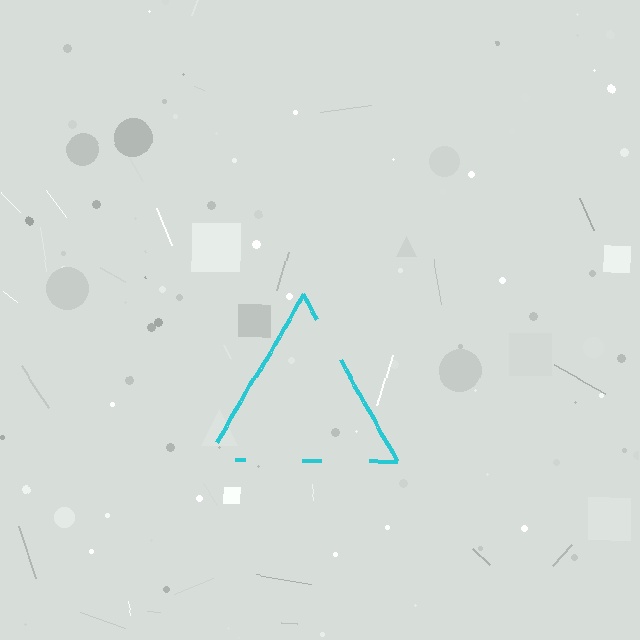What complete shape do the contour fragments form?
The contour fragments form a triangle.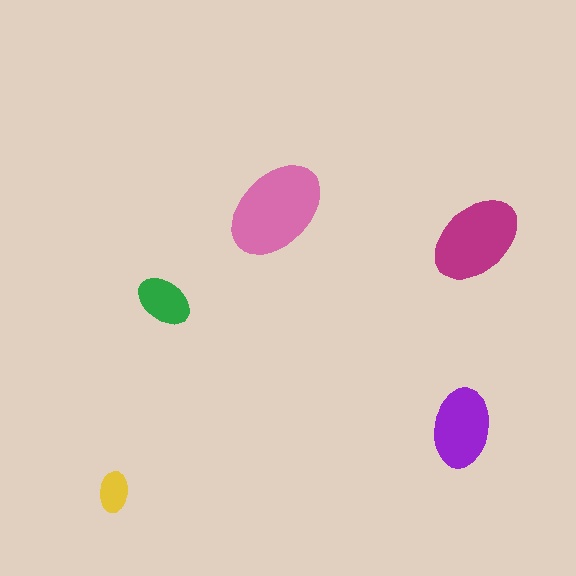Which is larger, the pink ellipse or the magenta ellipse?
The pink one.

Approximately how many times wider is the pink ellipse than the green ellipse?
About 2 times wider.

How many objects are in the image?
There are 5 objects in the image.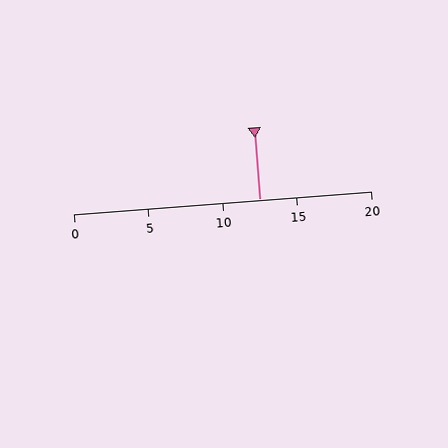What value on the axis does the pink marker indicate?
The marker indicates approximately 12.5.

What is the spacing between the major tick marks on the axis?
The major ticks are spaced 5 apart.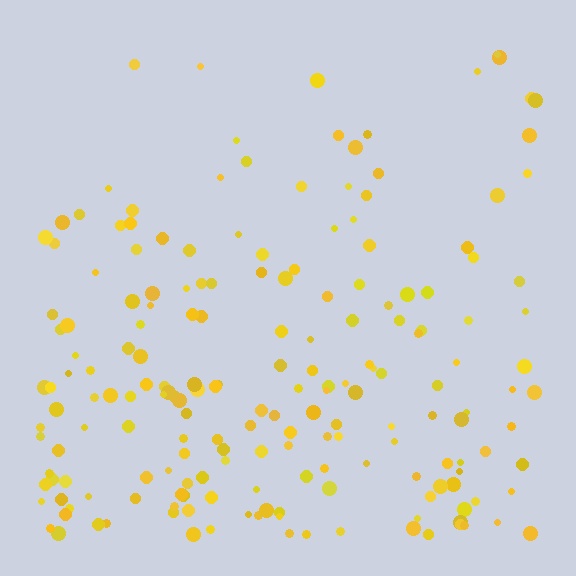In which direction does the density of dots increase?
From top to bottom, with the bottom side densest.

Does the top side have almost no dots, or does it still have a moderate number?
Still a moderate number, just noticeably fewer than the bottom.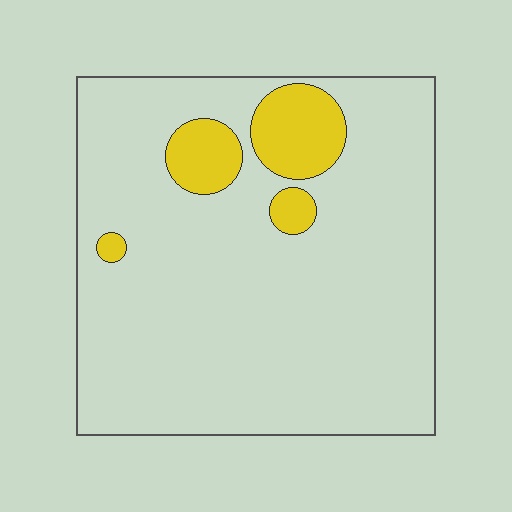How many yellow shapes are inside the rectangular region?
4.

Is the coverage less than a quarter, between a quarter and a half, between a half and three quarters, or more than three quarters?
Less than a quarter.